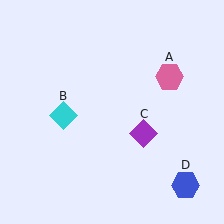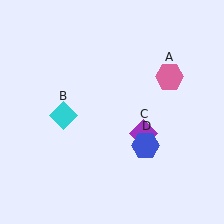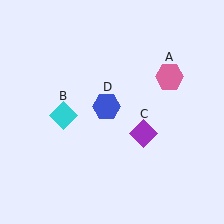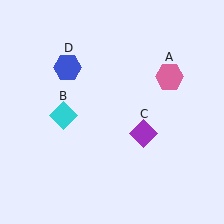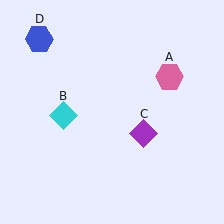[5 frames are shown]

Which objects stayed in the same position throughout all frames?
Pink hexagon (object A) and cyan diamond (object B) and purple diamond (object C) remained stationary.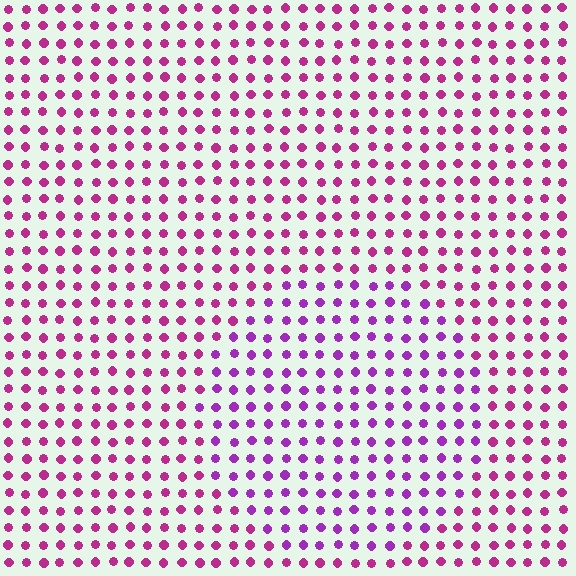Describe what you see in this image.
The image is filled with small magenta elements in a uniform arrangement. A circle-shaped region is visible where the elements are tinted to a slightly different hue, forming a subtle color boundary.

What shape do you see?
I see a circle.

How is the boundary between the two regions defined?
The boundary is defined purely by a slight shift in hue (about 29 degrees). Spacing, size, and orientation are identical on both sides.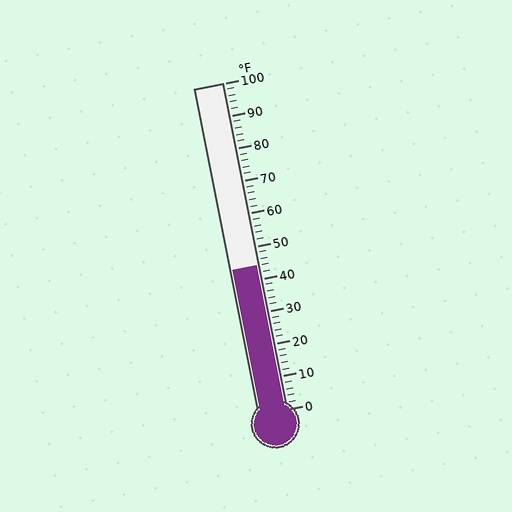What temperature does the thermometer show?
The thermometer shows approximately 44°F.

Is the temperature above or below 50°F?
The temperature is below 50°F.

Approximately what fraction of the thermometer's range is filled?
The thermometer is filled to approximately 45% of its range.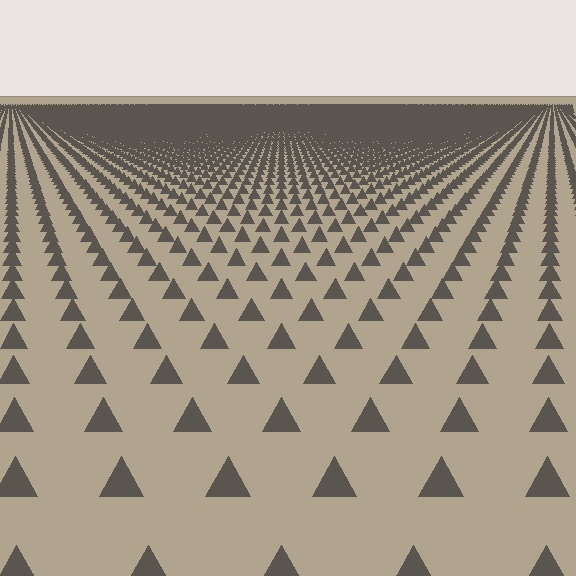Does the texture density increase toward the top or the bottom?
Density increases toward the top.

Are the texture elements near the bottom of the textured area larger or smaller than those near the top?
Larger. Near the bottom, elements are closer to the viewer and appear at a bigger on-screen size.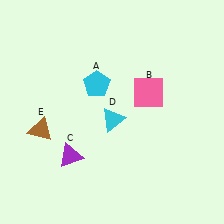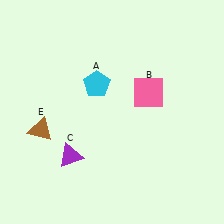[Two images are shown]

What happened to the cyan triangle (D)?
The cyan triangle (D) was removed in Image 2. It was in the bottom-right area of Image 1.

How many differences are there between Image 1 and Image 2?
There is 1 difference between the two images.